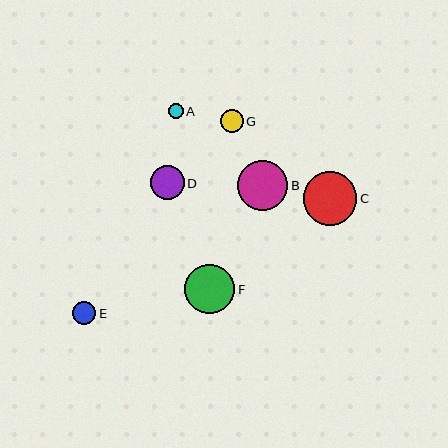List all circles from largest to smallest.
From largest to smallest: C, B, F, D, G, E, A.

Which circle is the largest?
Circle C is the largest with a size of approximately 54 pixels.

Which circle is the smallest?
Circle A is the smallest with a size of approximately 15 pixels.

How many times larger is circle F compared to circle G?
Circle F is approximately 2.1 times the size of circle G.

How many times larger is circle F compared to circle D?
Circle F is approximately 1.5 times the size of circle D.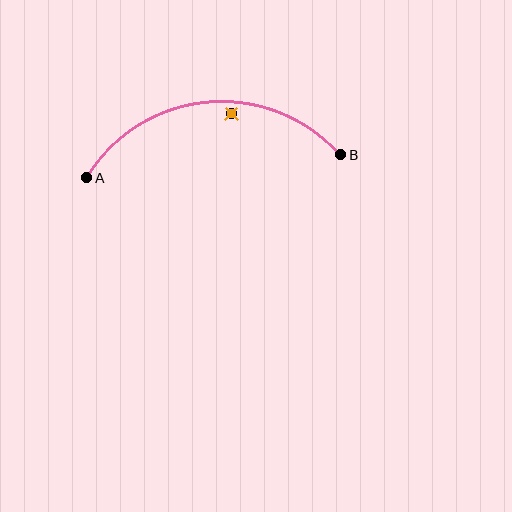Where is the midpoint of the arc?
The arc midpoint is the point on the curve farthest from the straight line joining A and B. It sits above that line.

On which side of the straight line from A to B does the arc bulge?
The arc bulges above the straight line connecting A and B.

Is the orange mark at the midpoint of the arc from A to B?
No — the orange mark does not lie on the arc at all. It sits slightly inside the curve.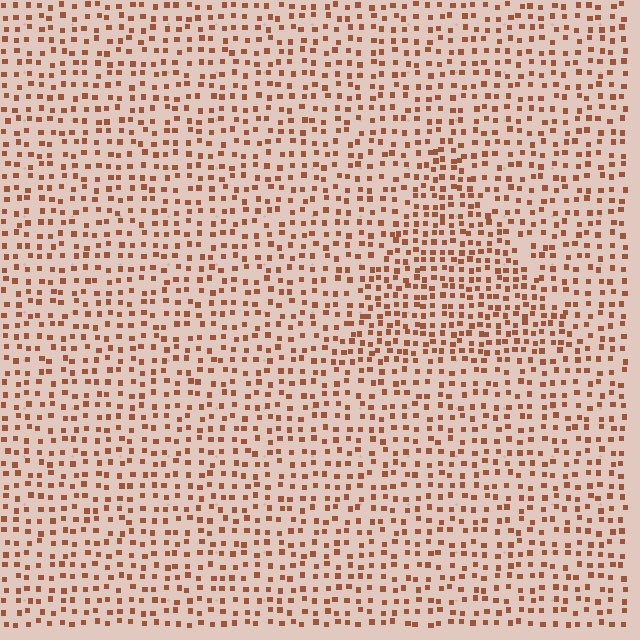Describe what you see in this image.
The image contains small brown elements arranged at two different densities. A triangle-shaped region is visible where the elements are more densely packed than the surrounding area.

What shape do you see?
I see a triangle.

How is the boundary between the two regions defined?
The boundary is defined by a change in element density (approximately 1.6x ratio). All elements are the same color, size, and shape.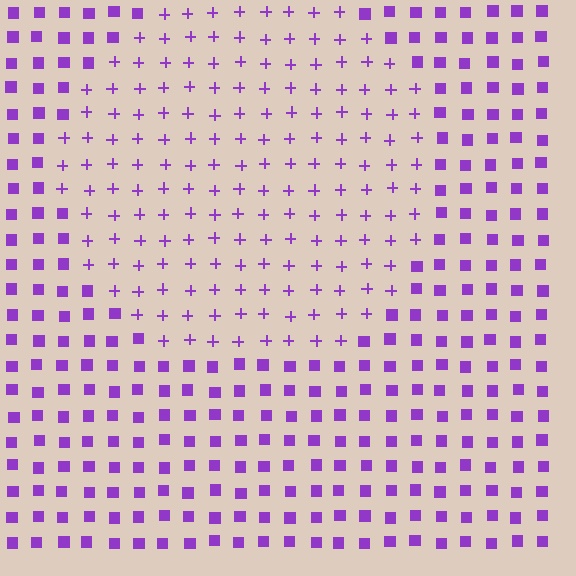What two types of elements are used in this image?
The image uses plus signs inside the circle region and squares outside it.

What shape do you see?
I see a circle.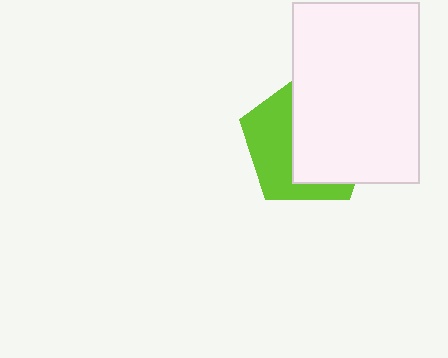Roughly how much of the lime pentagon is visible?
A small part of it is visible (roughly 42%).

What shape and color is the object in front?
The object in front is a white rectangle.